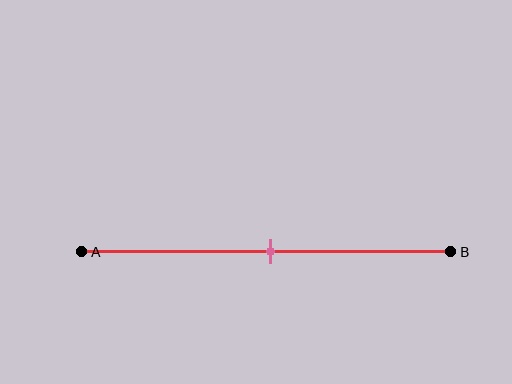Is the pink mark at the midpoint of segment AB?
Yes, the mark is approximately at the midpoint.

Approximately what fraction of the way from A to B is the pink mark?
The pink mark is approximately 50% of the way from A to B.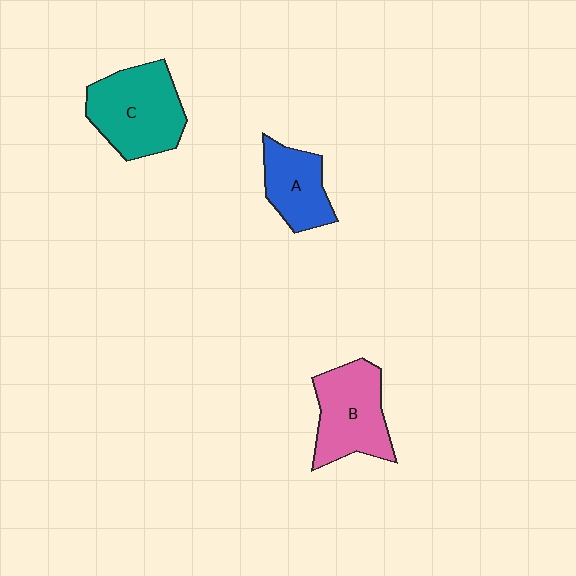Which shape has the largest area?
Shape C (teal).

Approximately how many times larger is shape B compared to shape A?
Approximately 1.4 times.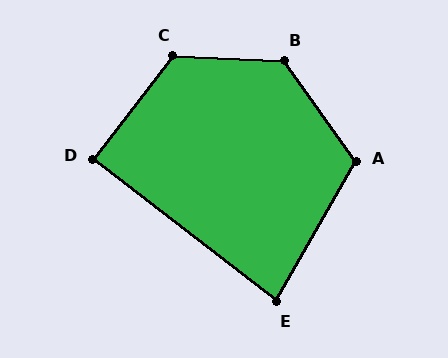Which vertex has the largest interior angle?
B, at approximately 127 degrees.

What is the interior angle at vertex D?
Approximately 90 degrees (approximately right).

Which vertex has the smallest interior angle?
E, at approximately 82 degrees.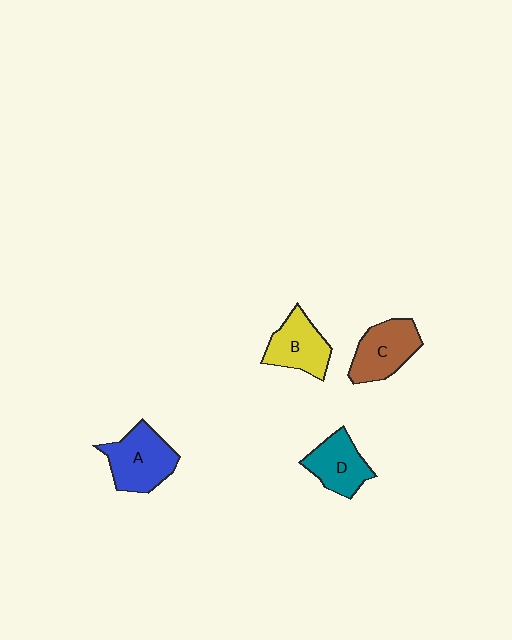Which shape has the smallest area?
Shape D (teal).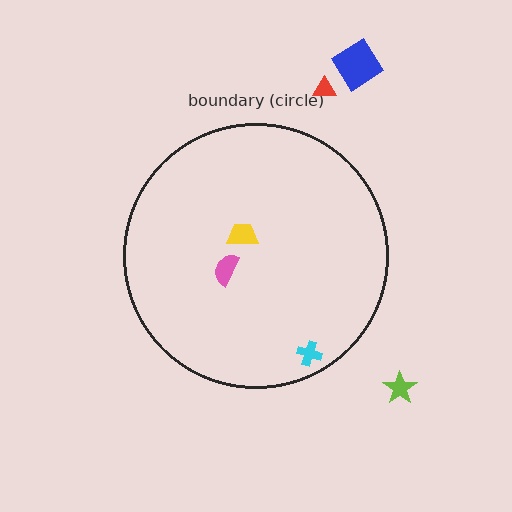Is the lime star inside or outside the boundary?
Outside.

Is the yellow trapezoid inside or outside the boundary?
Inside.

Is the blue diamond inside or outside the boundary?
Outside.